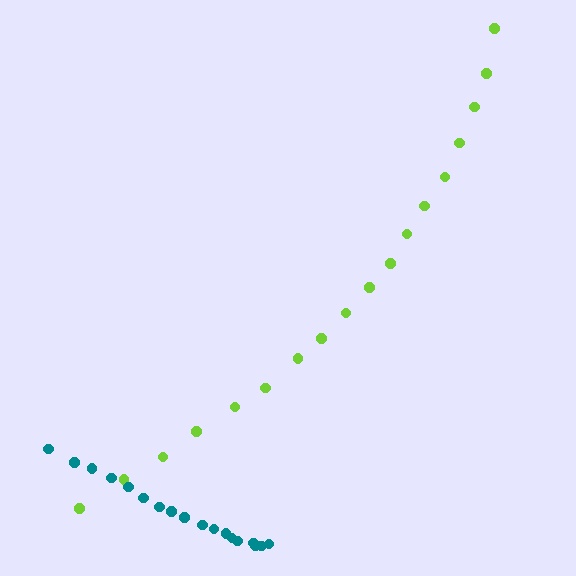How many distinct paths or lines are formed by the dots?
There are 2 distinct paths.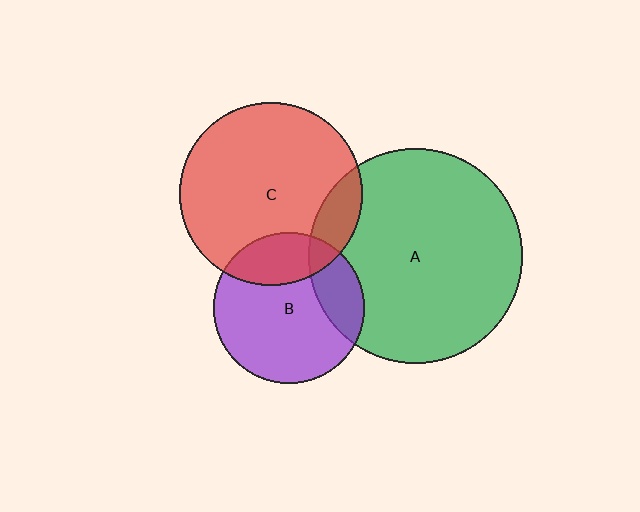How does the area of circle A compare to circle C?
Approximately 1.4 times.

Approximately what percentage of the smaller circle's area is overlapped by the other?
Approximately 20%.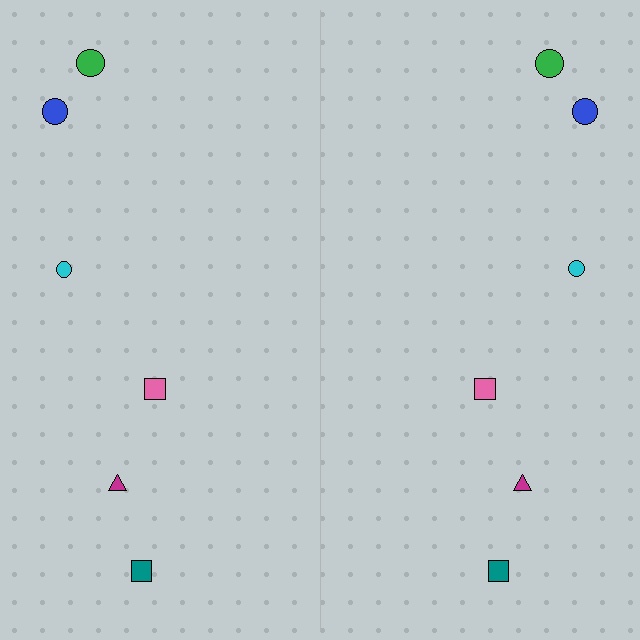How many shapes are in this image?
There are 12 shapes in this image.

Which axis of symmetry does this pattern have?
The pattern has a vertical axis of symmetry running through the center of the image.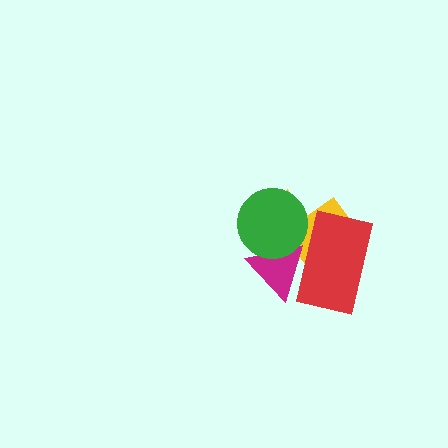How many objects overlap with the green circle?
2 objects overlap with the green circle.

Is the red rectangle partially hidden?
No, no other shape covers it.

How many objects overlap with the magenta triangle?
3 objects overlap with the magenta triangle.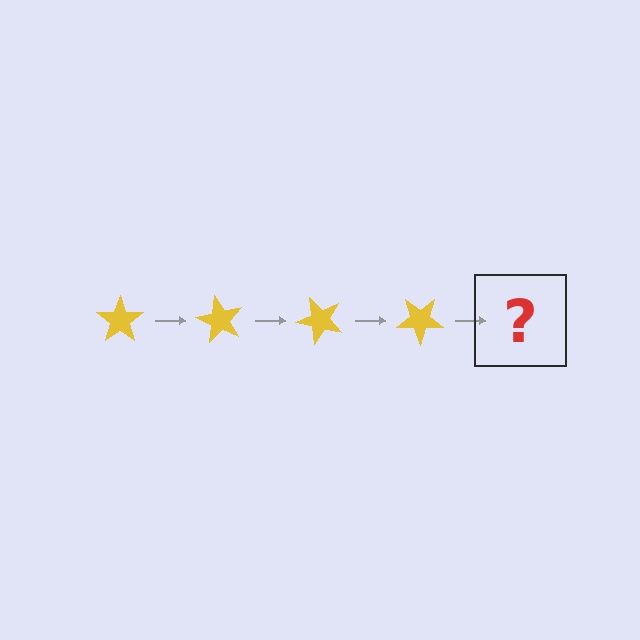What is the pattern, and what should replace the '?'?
The pattern is that the star rotates 60 degrees each step. The '?' should be a yellow star rotated 240 degrees.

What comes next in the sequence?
The next element should be a yellow star rotated 240 degrees.